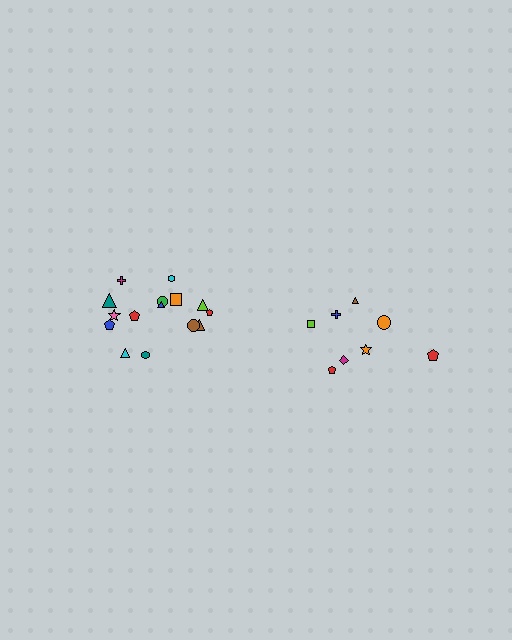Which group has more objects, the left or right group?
The left group.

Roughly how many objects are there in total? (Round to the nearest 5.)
Roughly 25 objects in total.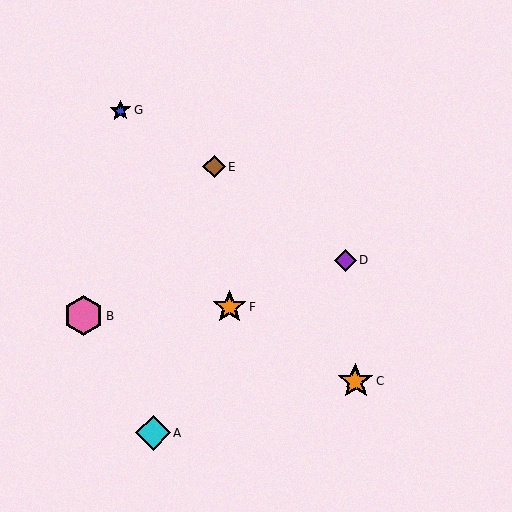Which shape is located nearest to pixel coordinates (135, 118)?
The blue star (labeled G) at (121, 111) is nearest to that location.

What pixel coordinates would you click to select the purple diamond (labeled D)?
Click at (345, 260) to select the purple diamond D.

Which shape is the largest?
The pink hexagon (labeled B) is the largest.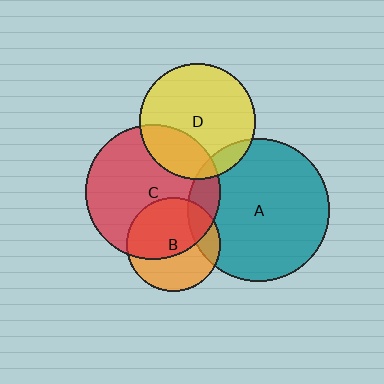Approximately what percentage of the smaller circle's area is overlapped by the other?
Approximately 20%.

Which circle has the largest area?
Circle A (teal).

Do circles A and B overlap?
Yes.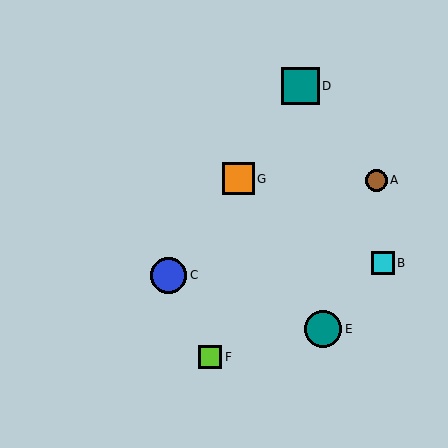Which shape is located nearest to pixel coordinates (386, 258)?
The cyan square (labeled B) at (383, 263) is nearest to that location.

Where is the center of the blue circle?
The center of the blue circle is at (169, 275).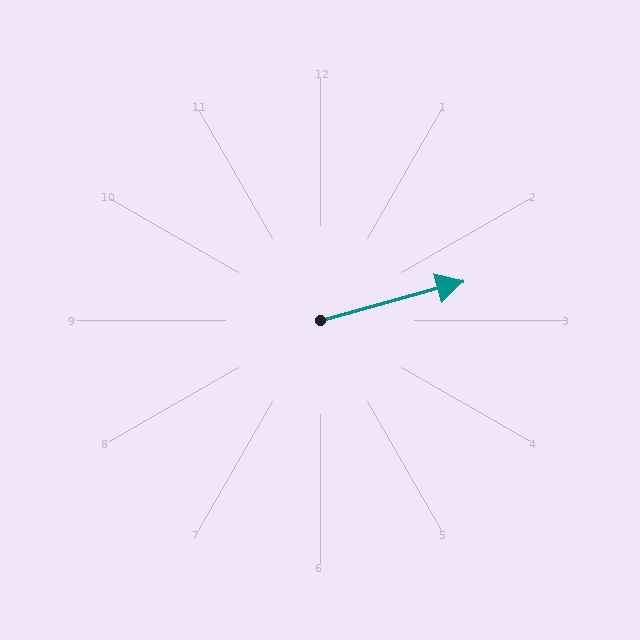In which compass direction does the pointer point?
East.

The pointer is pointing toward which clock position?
Roughly 2 o'clock.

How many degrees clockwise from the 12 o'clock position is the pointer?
Approximately 75 degrees.